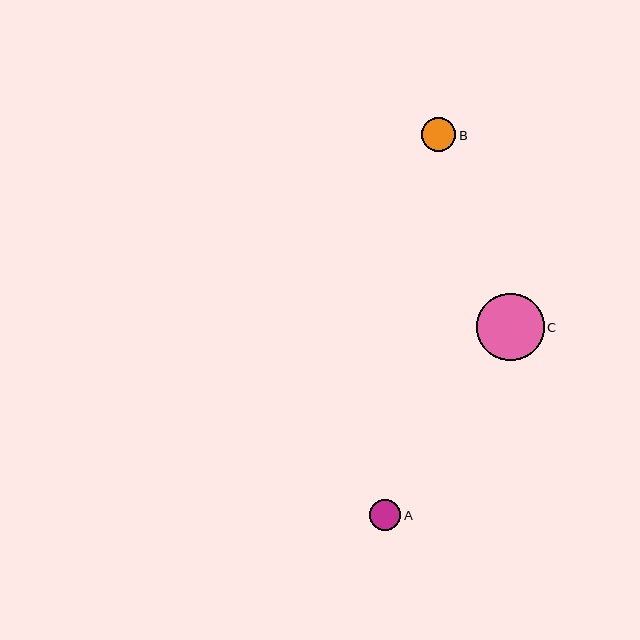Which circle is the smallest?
Circle A is the smallest with a size of approximately 31 pixels.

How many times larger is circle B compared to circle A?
Circle B is approximately 1.1 times the size of circle A.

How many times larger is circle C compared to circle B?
Circle C is approximately 2.0 times the size of circle B.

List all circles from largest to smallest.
From largest to smallest: C, B, A.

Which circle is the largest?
Circle C is the largest with a size of approximately 67 pixels.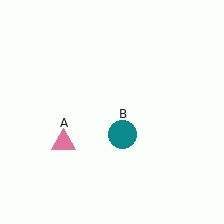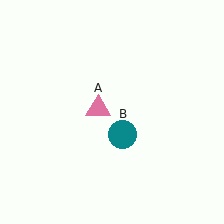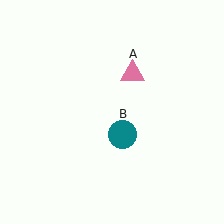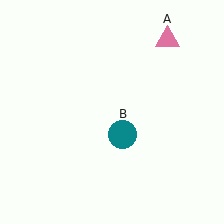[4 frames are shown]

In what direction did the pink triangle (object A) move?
The pink triangle (object A) moved up and to the right.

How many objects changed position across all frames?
1 object changed position: pink triangle (object A).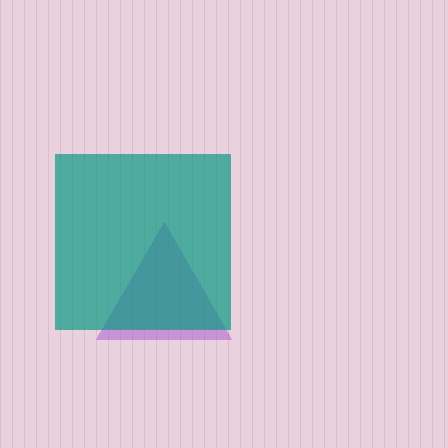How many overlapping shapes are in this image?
There are 2 overlapping shapes in the image.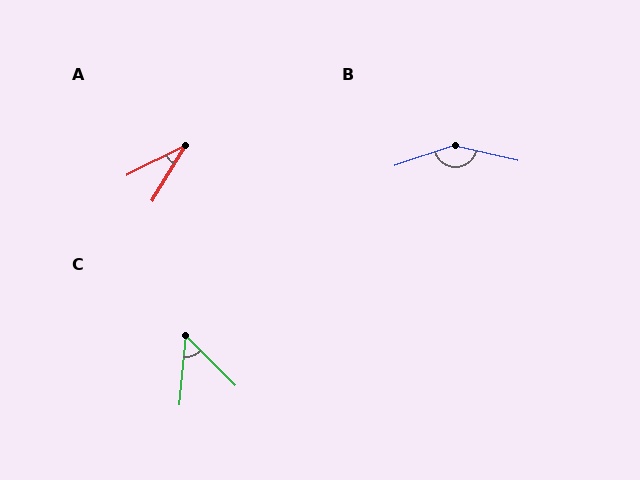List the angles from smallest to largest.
A (33°), C (50°), B (148°).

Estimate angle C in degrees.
Approximately 50 degrees.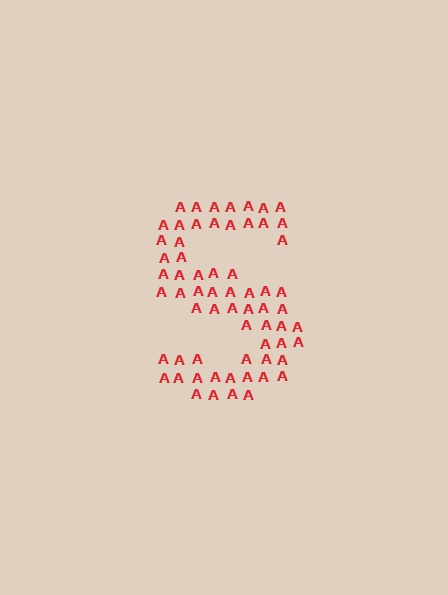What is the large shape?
The large shape is the letter S.